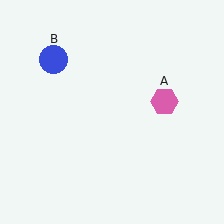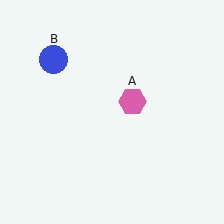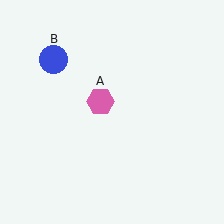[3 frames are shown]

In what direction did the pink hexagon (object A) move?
The pink hexagon (object A) moved left.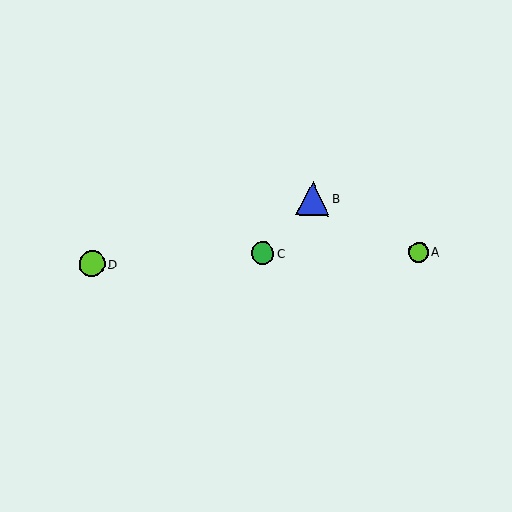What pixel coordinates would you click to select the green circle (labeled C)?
Click at (263, 253) to select the green circle C.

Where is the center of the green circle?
The center of the green circle is at (263, 253).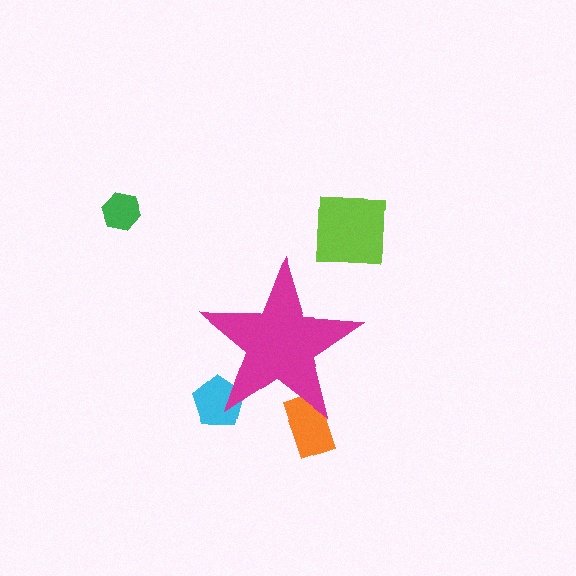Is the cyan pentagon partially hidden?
Yes, the cyan pentagon is partially hidden behind the magenta star.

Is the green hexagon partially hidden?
No, the green hexagon is fully visible.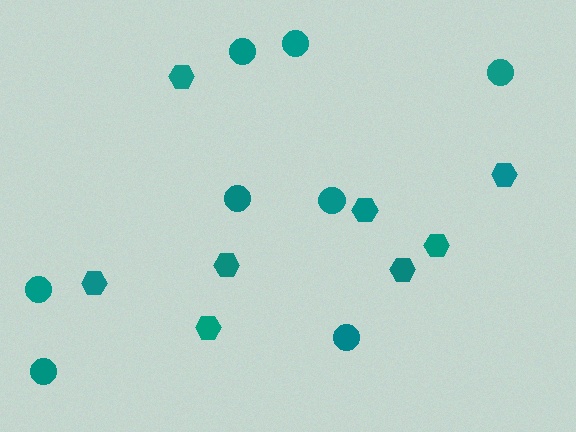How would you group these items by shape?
There are 2 groups: one group of hexagons (8) and one group of circles (8).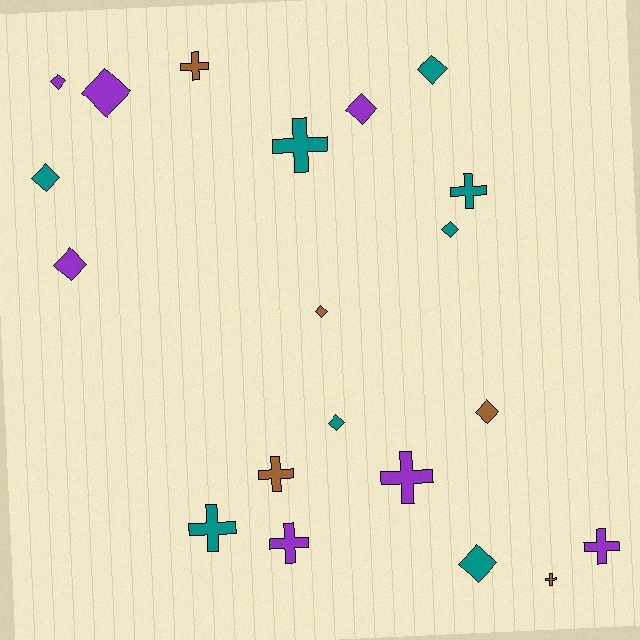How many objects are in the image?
There are 20 objects.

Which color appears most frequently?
Teal, with 8 objects.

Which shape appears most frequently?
Diamond, with 11 objects.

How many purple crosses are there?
There are 3 purple crosses.